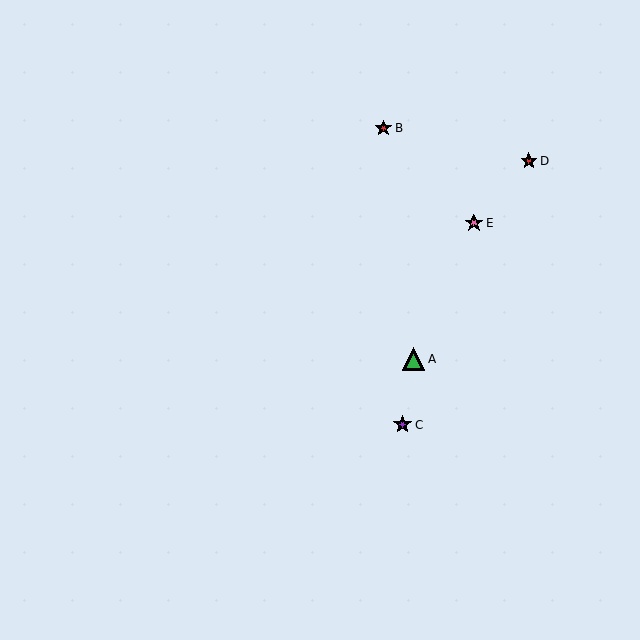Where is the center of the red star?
The center of the red star is at (383, 128).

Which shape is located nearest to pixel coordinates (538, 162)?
The red star (labeled D) at (529, 161) is nearest to that location.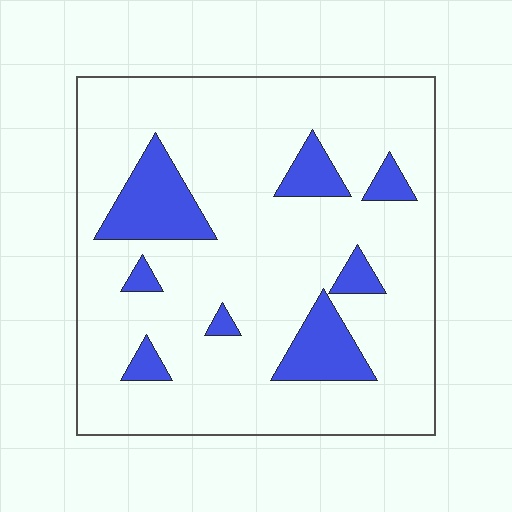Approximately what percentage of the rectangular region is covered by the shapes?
Approximately 15%.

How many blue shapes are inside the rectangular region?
8.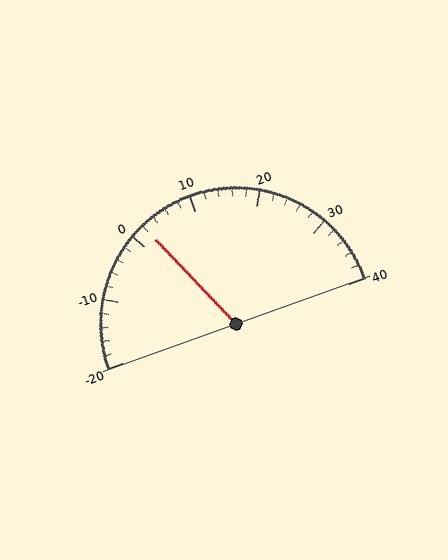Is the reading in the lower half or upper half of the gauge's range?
The reading is in the lower half of the range (-20 to 40).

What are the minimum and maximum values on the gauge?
The gauge ranges from -20 to 40.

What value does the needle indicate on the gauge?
The needle indicates approximately 2.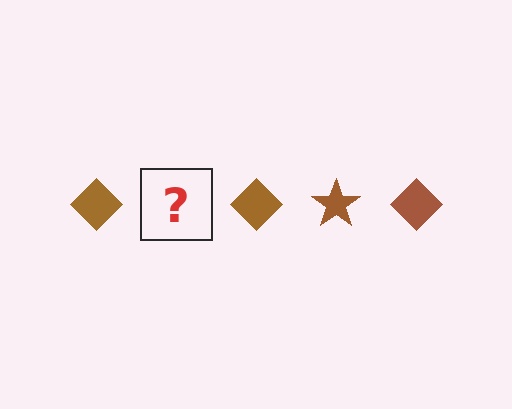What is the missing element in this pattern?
The missing element is a brown star.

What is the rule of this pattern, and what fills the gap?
The rule is that the pattern cycles through diamond, star shapes in brown. The gap should be filled with a brown star.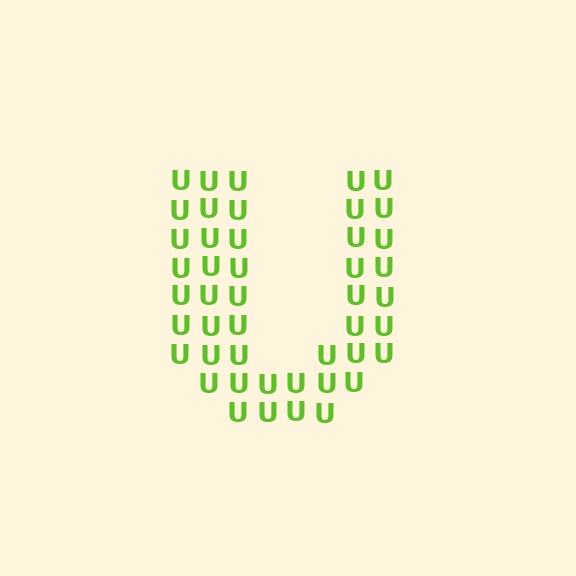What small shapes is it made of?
It is made of small letter U's.